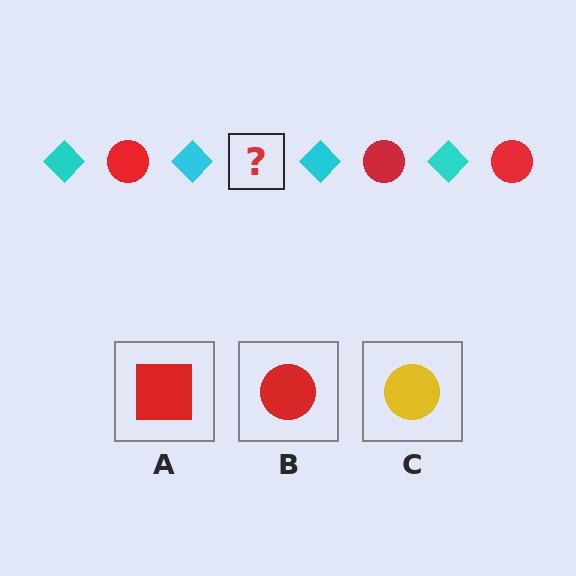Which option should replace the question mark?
Option B.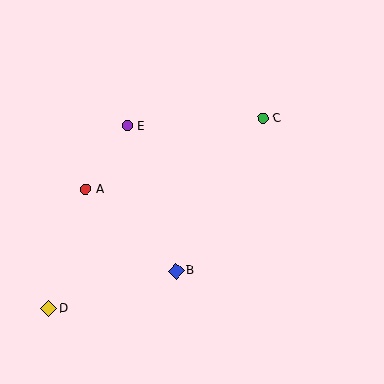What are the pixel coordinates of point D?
Point D is at (49, 308).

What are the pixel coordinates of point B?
Point B is at (176, 271).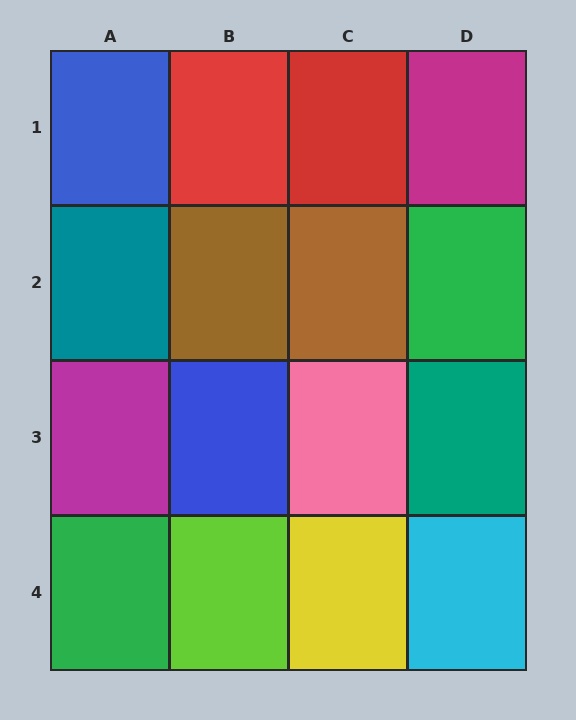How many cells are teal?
2 cells are teal.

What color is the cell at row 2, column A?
Teal.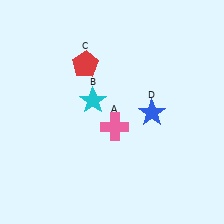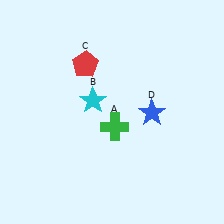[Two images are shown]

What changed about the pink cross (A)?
In Image 1, A is pink. In Image 2, it changed to green.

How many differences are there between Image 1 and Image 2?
There is 1 difference between the two images.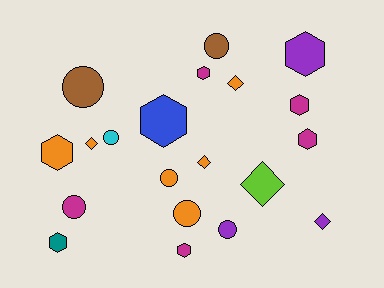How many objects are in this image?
There are 20 objects.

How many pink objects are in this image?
There are no pink objects.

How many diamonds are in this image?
There are 5 diamonds.